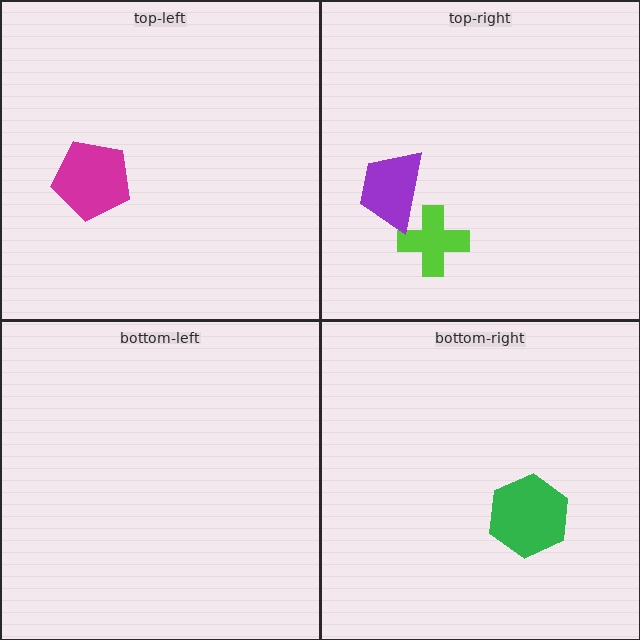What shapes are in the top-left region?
The magenta pentagon.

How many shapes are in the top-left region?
1.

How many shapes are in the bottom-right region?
1.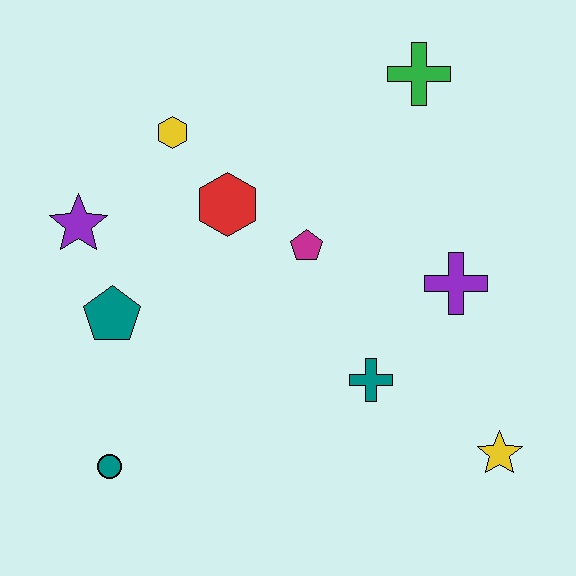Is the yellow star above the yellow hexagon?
No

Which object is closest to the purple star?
The teal pentagon is closest to the purple star.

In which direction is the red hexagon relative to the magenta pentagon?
The red hexagon is to the left of the magenta pentagon.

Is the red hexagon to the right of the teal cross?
No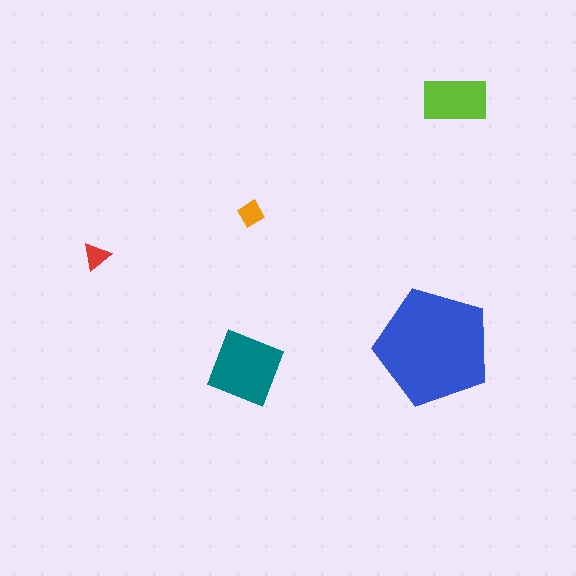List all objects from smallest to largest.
The red triangle, the orange diamond, the lime rectangle, the teal square, the blue pentagon.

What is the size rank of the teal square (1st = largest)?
2nd.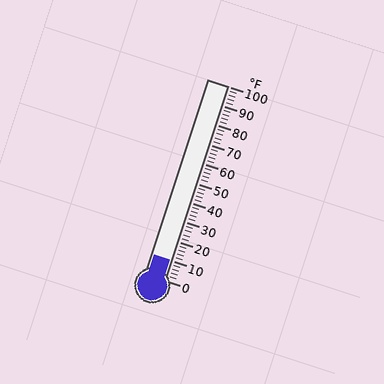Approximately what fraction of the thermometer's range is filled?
The thermometer is filled to approximately 10% of its range.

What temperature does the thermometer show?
The thermometer shows approximately 10°F.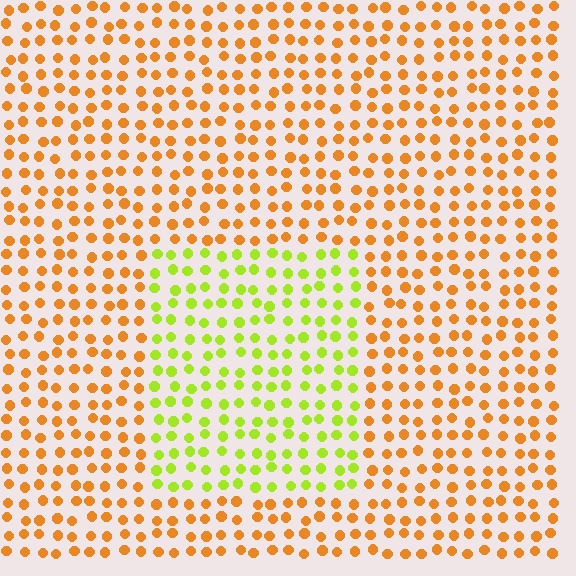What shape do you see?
I see a rectangle.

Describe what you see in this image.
The image is filled with small orange elements in a uniform arrangement. A rectangle-shaped region is visible where the elements are tinted to a slightly different hue, forming a subtle color boundary.